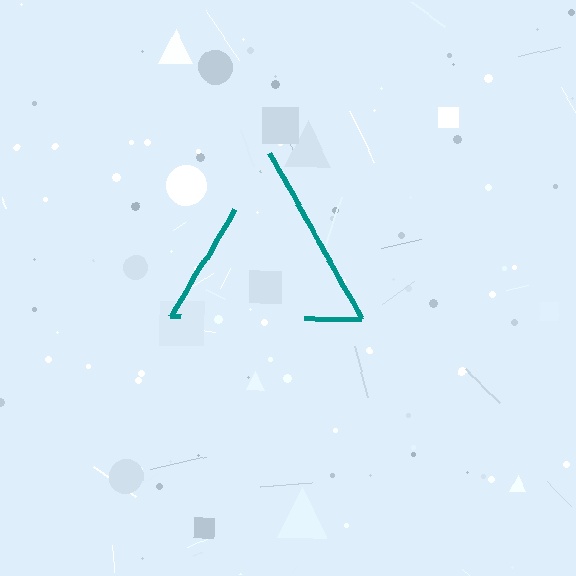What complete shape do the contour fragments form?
The contour fragments form a triangle.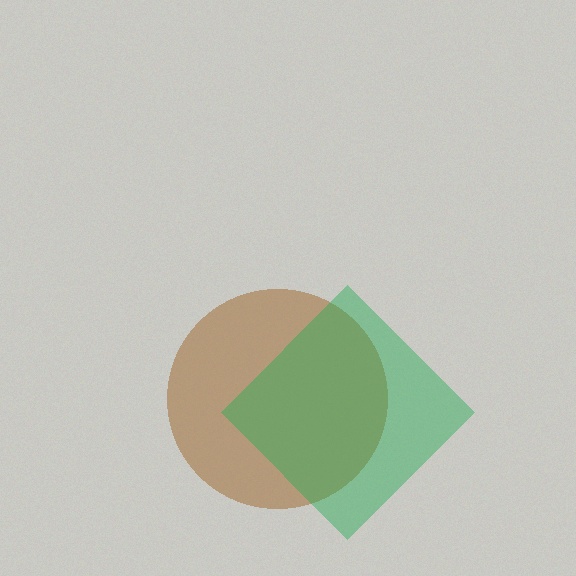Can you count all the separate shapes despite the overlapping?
Yes, there are 2 separate shapes.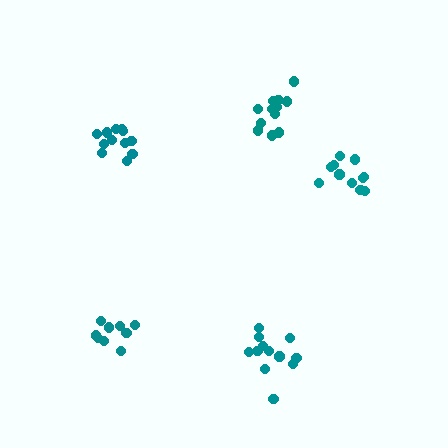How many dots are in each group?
Group 1: 11 dots, Group 2: 9 dots, Group 3: 12 dots, Group 4: 12 dots, Group 5: 12 dots (56 total).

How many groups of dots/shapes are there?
There are 5 groups.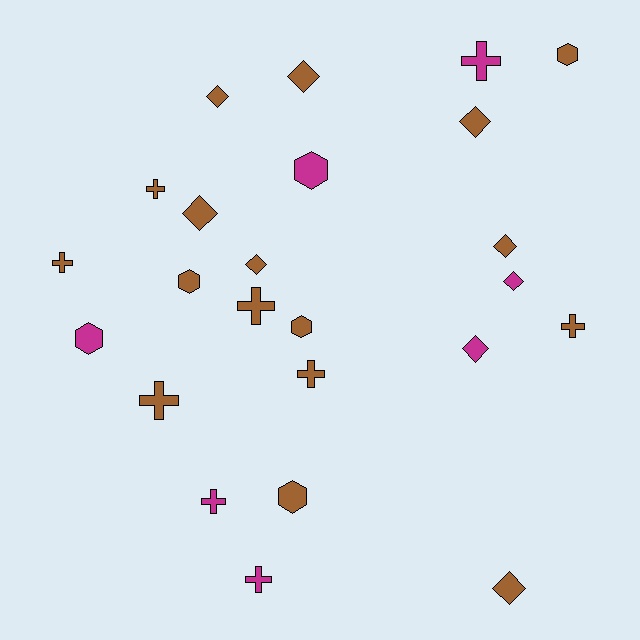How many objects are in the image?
There are 24 objects.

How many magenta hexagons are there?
There are 2 magenta hexagons.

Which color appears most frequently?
Brown, with 17 objects.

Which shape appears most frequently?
Cross, with 9 objects.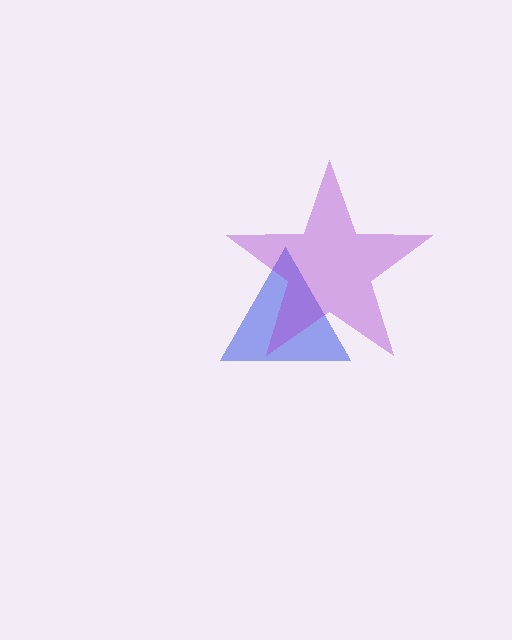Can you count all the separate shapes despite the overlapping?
Yes, there are 2 separate shapes.